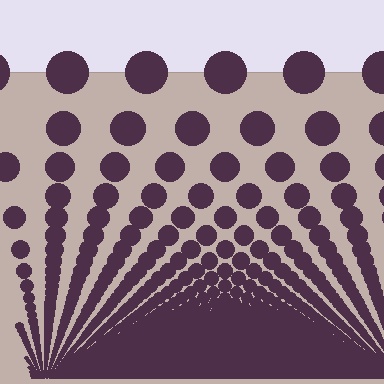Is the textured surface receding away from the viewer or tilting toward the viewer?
The surface appears to tilt toward the viewer. Texture elements get larger and sparser toward the top.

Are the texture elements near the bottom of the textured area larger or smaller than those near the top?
Smaller. The gradient is inverted — elements near the bottom are smaller and denser.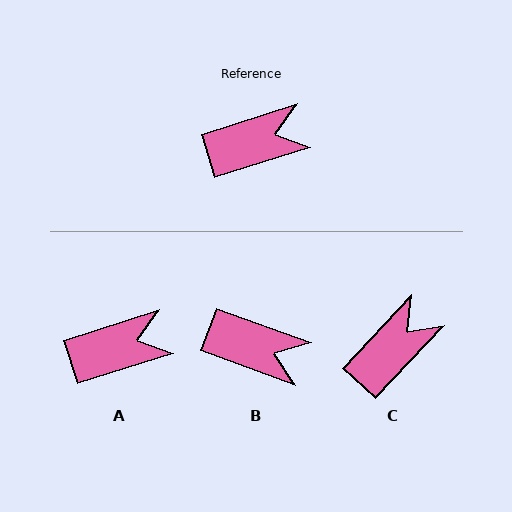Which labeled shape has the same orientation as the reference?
A.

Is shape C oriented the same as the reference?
No, it is off by about 29 degrees.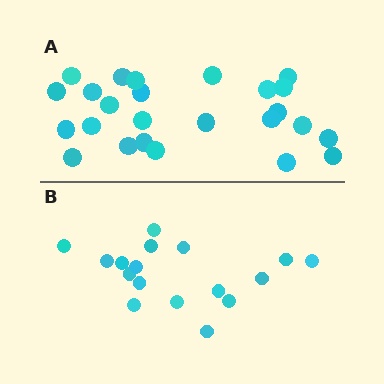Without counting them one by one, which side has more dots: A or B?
Region A (the top region) has more dots.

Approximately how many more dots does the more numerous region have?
Region A has roughly 8 or so more dots than region B.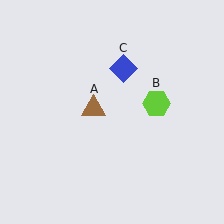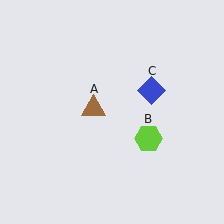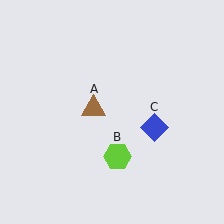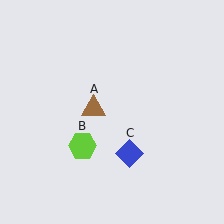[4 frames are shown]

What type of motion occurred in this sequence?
The lime hexagon (object B), blue diamond (object C) rotated clockwise around the center of the scene.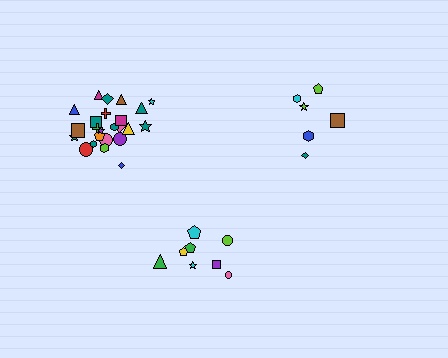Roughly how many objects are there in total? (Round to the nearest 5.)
Roughly 40 objects in total.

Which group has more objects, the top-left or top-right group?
The top-left group.